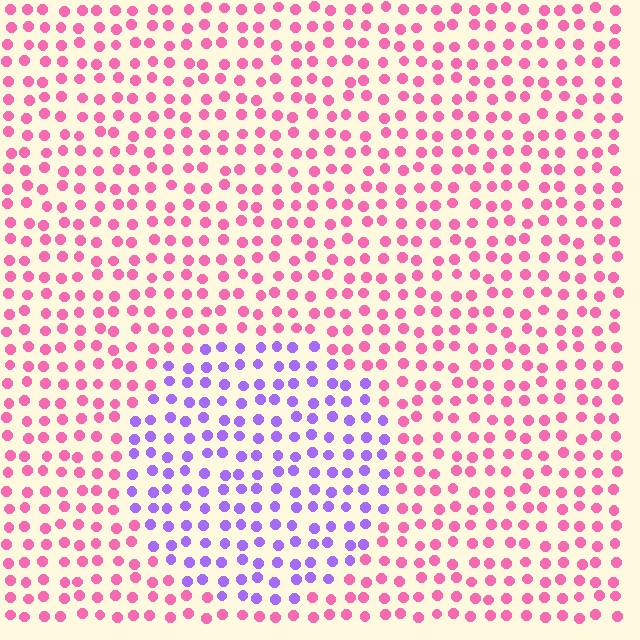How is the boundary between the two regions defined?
The boundary is defined purely by a slight shift in hue (about 64 degrees). Spacing, size, and orientation are identical on both sides.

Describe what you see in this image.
The image is filled with small pink elements in a uniform arrangement. A circle-shaped region is visible where the elements are tinted to a slightly different hue, forming a subtle color boundary.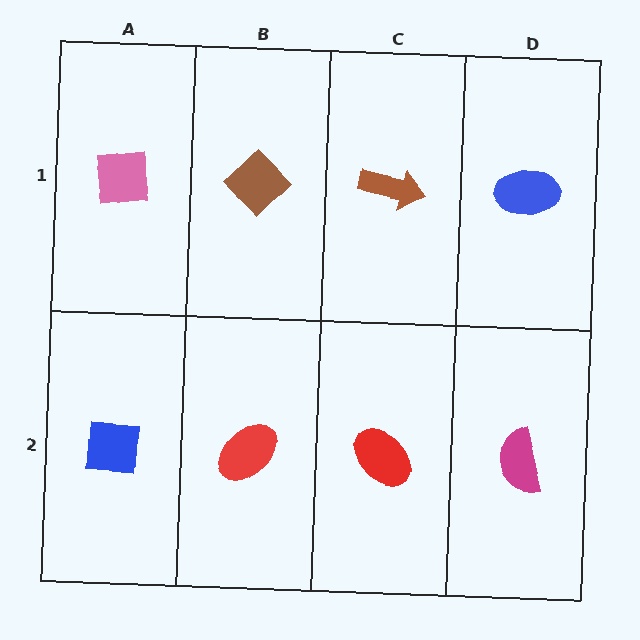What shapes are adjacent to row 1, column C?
A red ellipse (row 2, column C), a brown diamond (row 1, column B), a blue ellipse (row 1, column D).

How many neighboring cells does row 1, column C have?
3.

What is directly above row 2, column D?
A blue ellipse.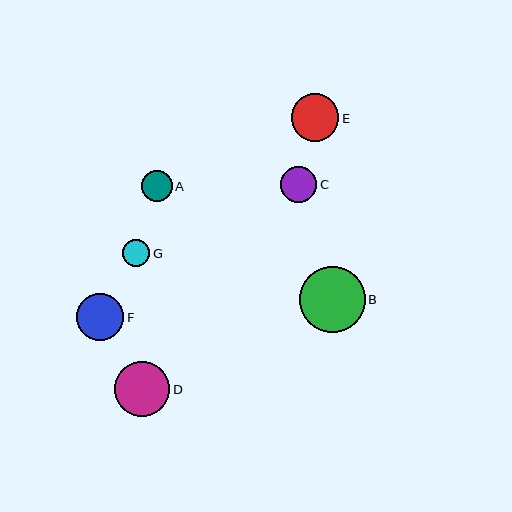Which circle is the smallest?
Circle G is the smallest with a size of approximately 27 pixels.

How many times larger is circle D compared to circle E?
Circle D is approximately 1.2 times the size of circle E.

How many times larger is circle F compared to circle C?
Circle F is approximately 1.3 times the size of circle C.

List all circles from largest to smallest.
From largest to smallest: B, D, E, F, C, A, G.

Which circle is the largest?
Circle B is the largest with a size of approximately 65 pixels.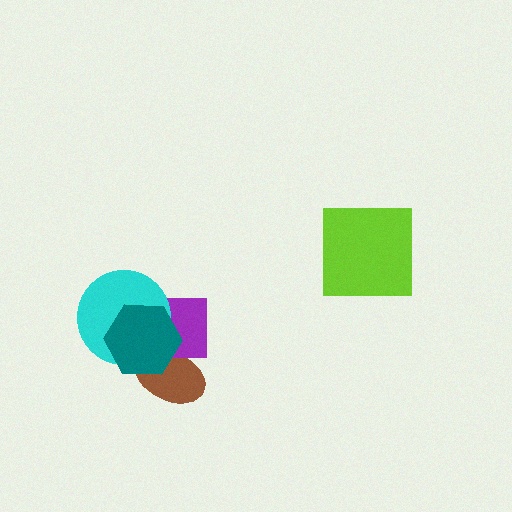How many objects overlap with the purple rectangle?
3 objects overlap with the purple rectangle.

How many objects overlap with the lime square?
0 objects overlap with the lime square.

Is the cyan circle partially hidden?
Yes, it is partially covered by another shape.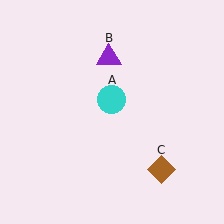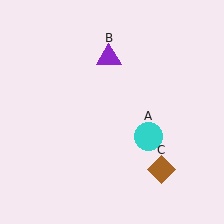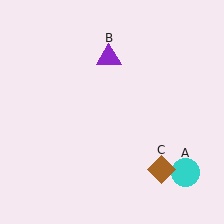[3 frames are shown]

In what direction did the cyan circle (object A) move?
The cyan circle (object A) moved down and to the right.